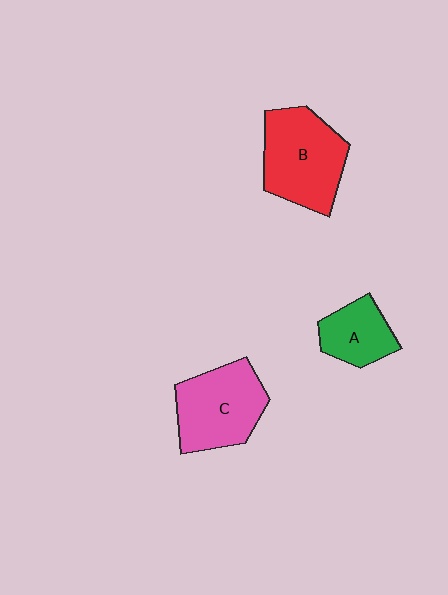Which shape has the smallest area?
Shape A (green).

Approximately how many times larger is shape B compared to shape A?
Approximately 1.8 times.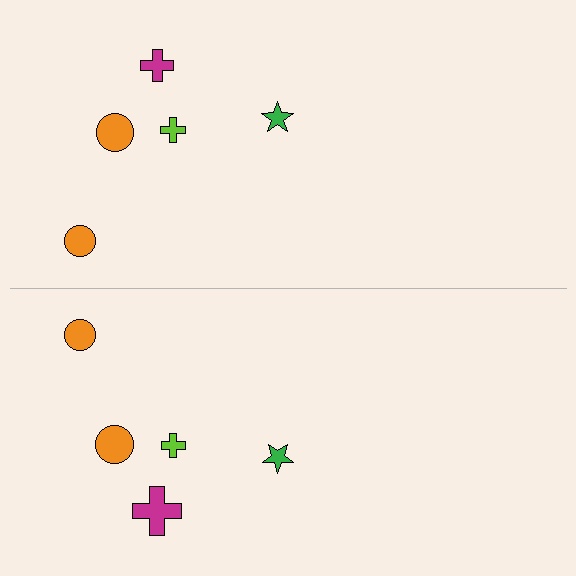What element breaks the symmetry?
The magenta cross on the bottom side has a different size than its mirror counterpart.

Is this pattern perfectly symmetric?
No, the pattern is not perfectly symmetric. The magenta cross on the bottom side has a different size than its mirror counterpart.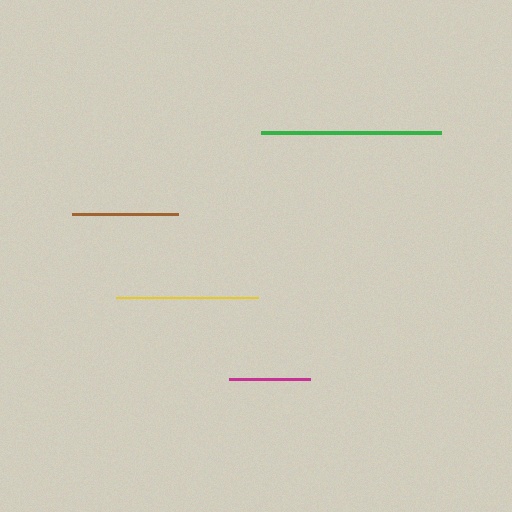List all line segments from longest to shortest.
From longest to shortest: green, yellow, brown, magenta.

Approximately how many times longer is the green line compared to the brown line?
The green line is approximately 1.7 times the length of the brown line.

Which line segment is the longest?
The green line is the longest at approximately 180 pixels.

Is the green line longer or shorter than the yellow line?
The green line is longer than the yellow line.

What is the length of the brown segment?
The brown segment is approximately 106 pixels long.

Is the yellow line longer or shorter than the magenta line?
The yellow line is longer than the magenta line.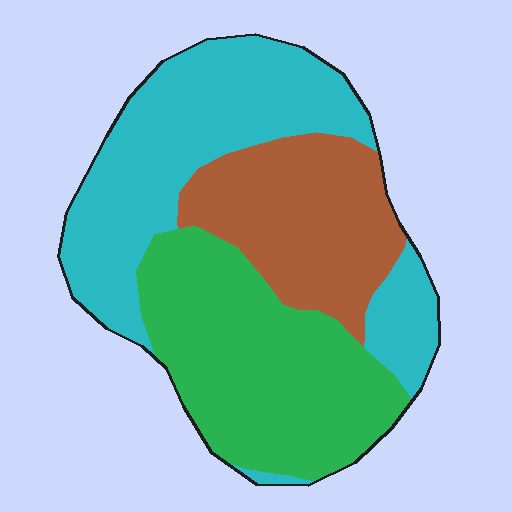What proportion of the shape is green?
Green covers roughly 35% of the shape.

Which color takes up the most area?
Cyan, at roughly 40%.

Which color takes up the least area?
Brown, at roughly 25%.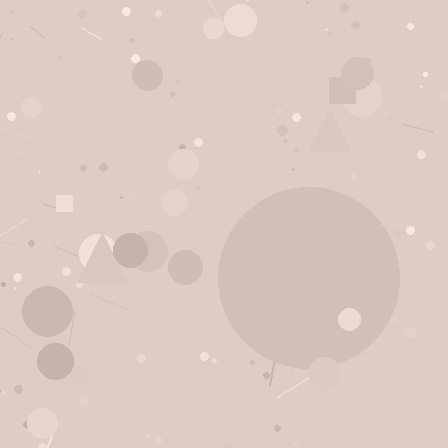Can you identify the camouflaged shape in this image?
The camouflaged shape is a circle.